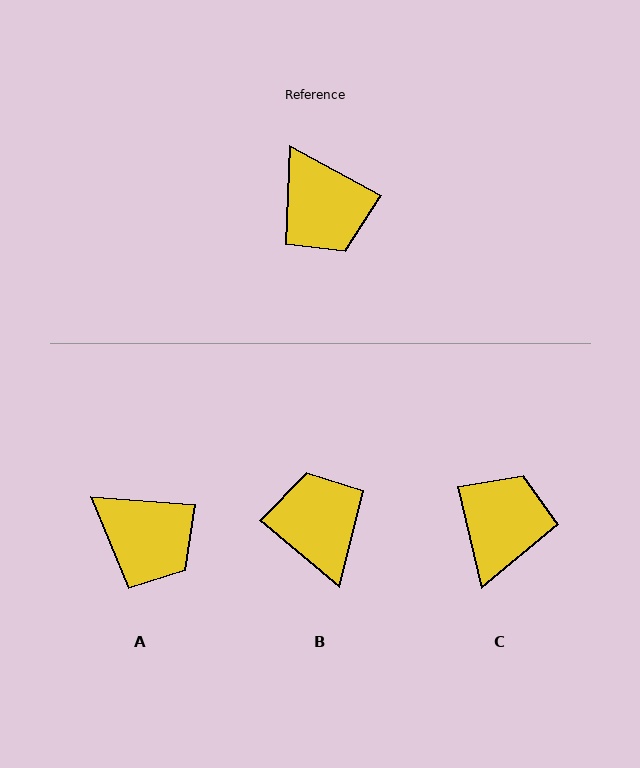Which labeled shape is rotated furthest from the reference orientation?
B, about 169 degrees away.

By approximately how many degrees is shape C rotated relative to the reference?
Approximately 132 degrees counter-clockwise.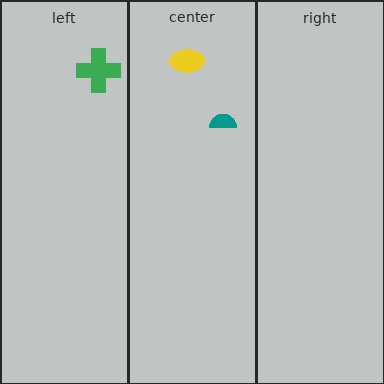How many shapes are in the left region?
1.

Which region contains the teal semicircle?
The center region.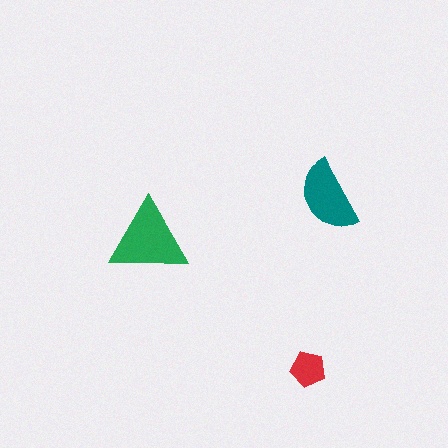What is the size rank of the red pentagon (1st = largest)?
3rd.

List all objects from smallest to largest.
The red pentagon, the teal semicircle, the green triangle.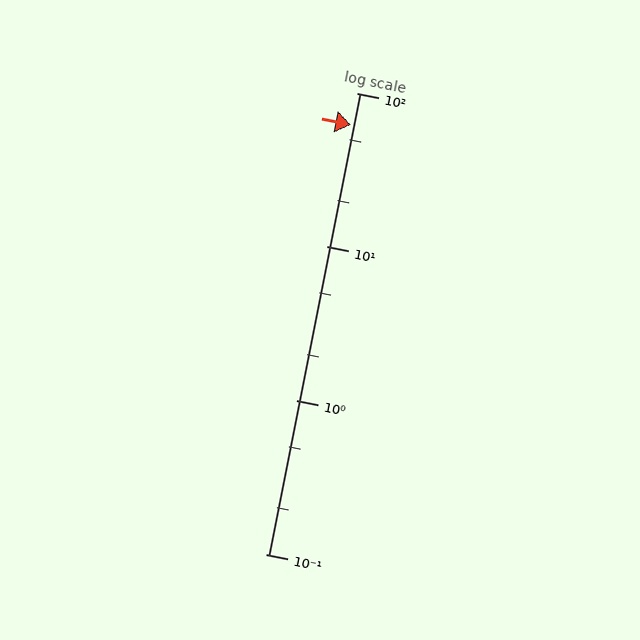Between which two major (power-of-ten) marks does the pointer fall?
The pointer is between 10 and 100.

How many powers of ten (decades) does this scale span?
The scale spans 3 decades, from 0.1 to 100.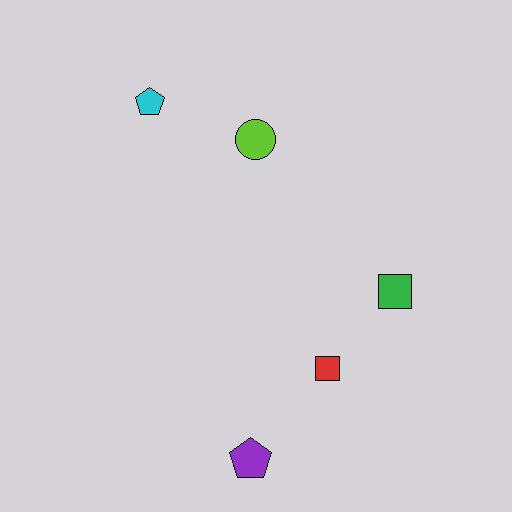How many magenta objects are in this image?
There are no magenta objects.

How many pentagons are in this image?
There are 2 pentagons.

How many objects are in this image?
There are 5 objects.